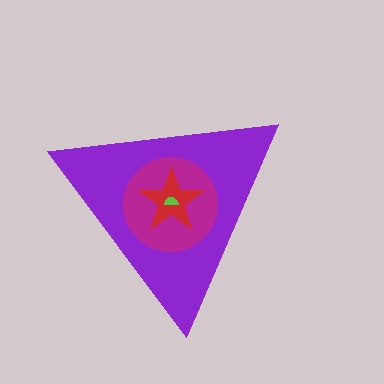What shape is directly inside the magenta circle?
The red star.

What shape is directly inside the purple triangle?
The magenta circle.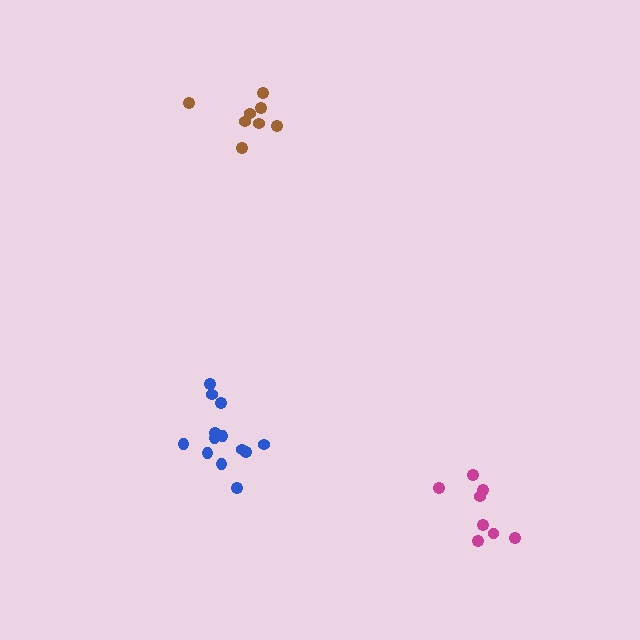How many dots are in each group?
Group 1: 13 dots, Group 2: 8 dots, Group 3: 8 dots (29 total).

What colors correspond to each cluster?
The clusters are colored: blue, brown, magenta.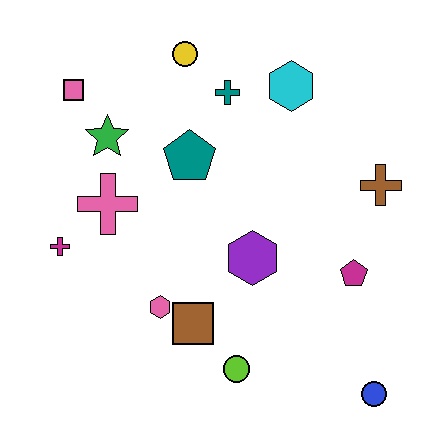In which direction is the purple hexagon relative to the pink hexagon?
The purple hexagon is to the right of the pink hexagon.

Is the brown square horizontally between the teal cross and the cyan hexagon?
No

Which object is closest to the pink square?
The green star is closest to the pink square.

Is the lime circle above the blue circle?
Yes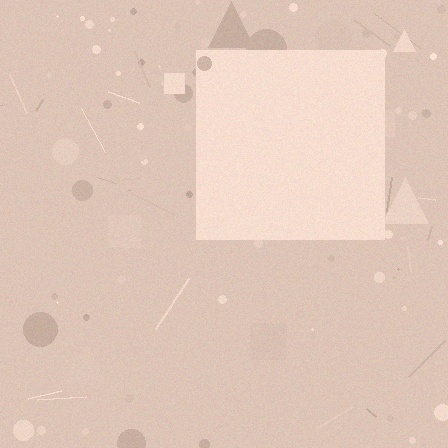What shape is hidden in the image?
A square is hidden in the image.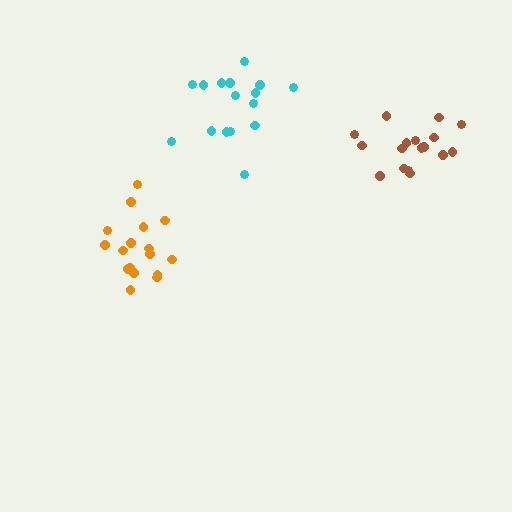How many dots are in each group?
Group 1: 17 dots, Group 2: 16 dots, Group 3: 17 dots (50 total).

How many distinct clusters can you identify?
There are 3 distinct clusters.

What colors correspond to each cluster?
The clusters are colored: orange, cyan, brown.